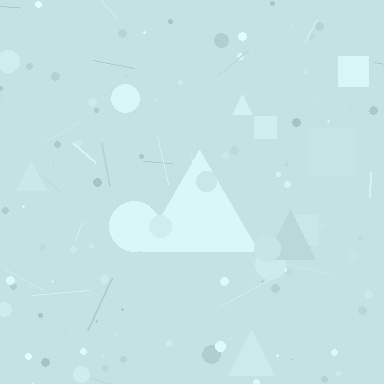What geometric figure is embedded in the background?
A triangle is embedded in the background.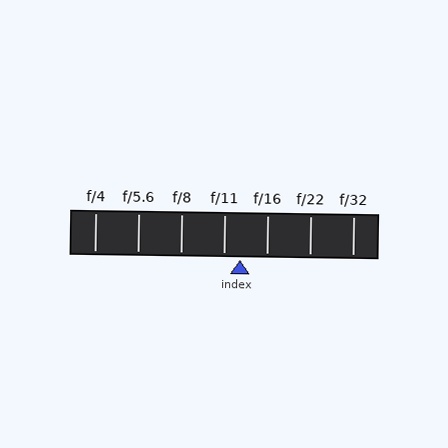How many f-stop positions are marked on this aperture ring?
There are 7 f-stop positions marked.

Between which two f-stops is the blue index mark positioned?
The index mark is between f/11 and f/16.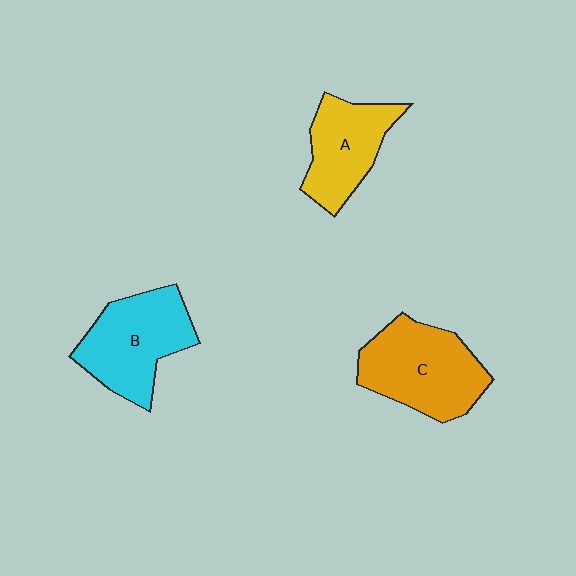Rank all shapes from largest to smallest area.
From largest to smallest: C (orange), B (cyan), A (yellow).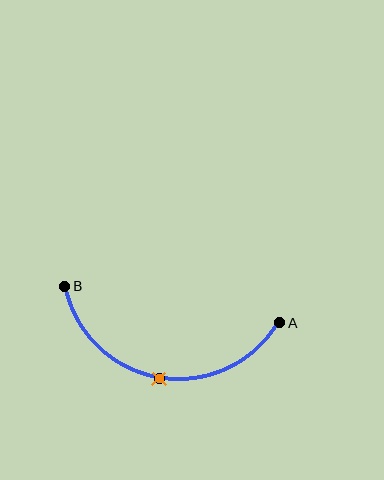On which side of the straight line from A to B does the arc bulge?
The arc bulges below the straight line connecting A and B.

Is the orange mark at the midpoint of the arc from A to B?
Yes. The orange mark lies on the arc at equal arc-length from both A and B — it is the arc midpoint.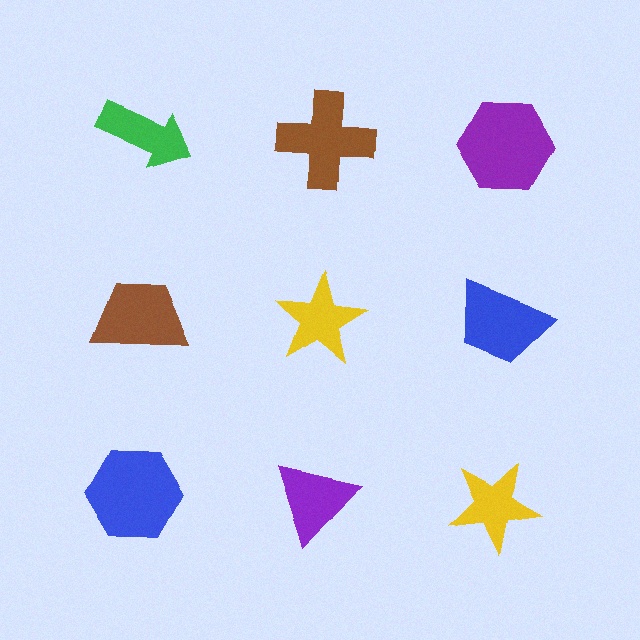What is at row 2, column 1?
A brown trapezoid.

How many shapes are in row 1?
3 shapes.